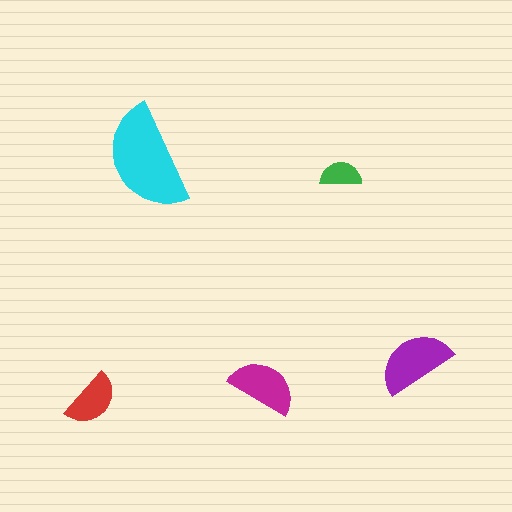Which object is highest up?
The cyan semicircle is topmost.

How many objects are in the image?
There are 5 objects in the image.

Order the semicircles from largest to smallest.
the cyan one, the purple one, the magenta one, the red one, the green one.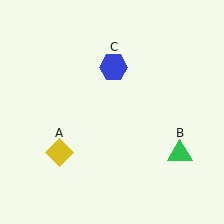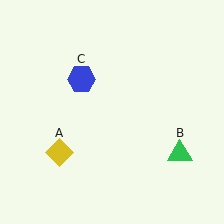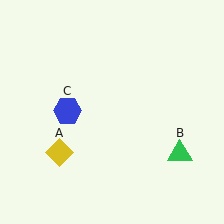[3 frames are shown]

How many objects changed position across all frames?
1 object changed position: blue hexagon (object C).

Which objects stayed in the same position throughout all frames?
Yellow diamond (object A) and green triangle (object B) remained stationary.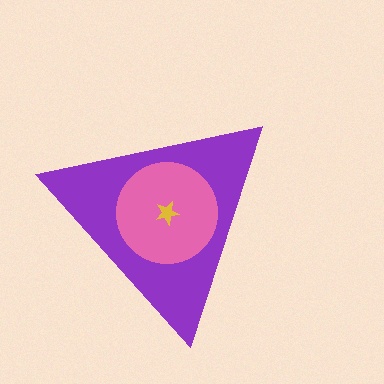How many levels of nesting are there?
3.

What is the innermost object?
The yellow star.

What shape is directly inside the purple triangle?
The pink circle.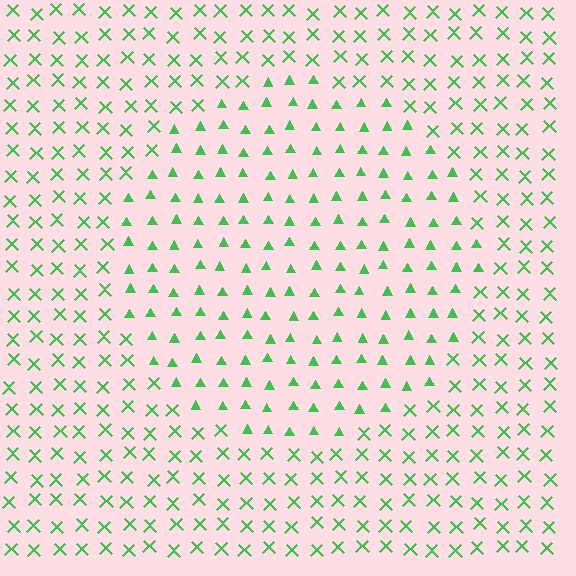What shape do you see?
I see a circle.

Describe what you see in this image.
The image is filled with small green elements arranged in a uniform grid. A circle-shaped region contains triangles, while the surrounding area contains X marks. The boundary is defined purely by the change in element shape.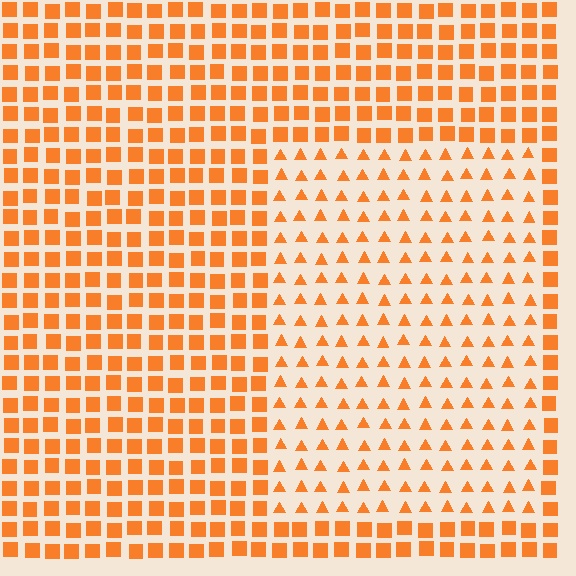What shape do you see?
I see a rectangle.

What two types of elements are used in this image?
The image uses triangles inside the rectangle region and squares outside it.